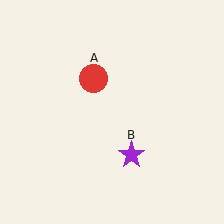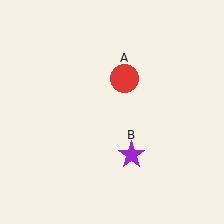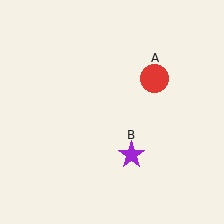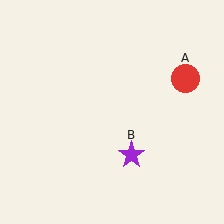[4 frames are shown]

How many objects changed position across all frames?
1 object changed position: red circle (object A).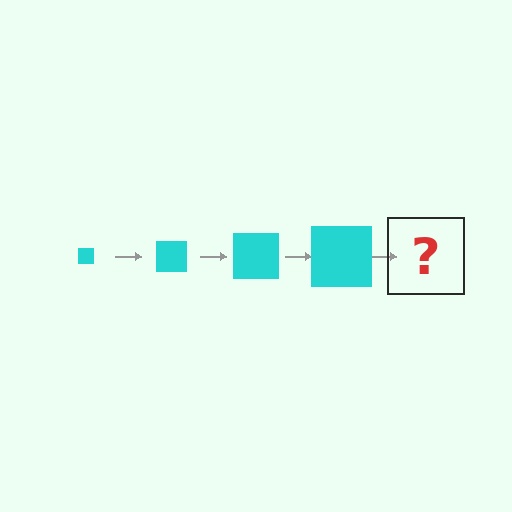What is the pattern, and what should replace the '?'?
The pattern is that the square gets progressively larger each step. The '?' should be a cyan square, larger than the previous one.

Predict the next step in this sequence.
The next step is a cyan square, larger than the previous one.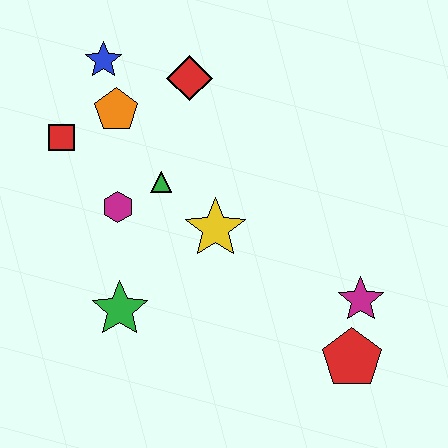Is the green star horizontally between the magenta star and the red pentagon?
No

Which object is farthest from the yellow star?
The blue star is farthest from the yellow star.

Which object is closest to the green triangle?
The magenta hexagon is closest to the green triangle.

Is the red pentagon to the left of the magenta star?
Yes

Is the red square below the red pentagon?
No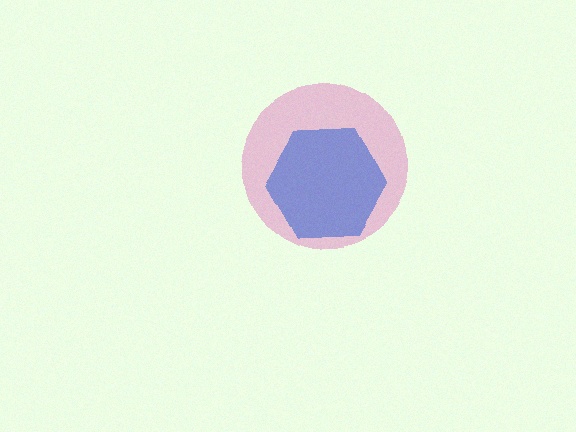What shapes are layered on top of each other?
The layered shapes are: a pink circle, a blue hexagon.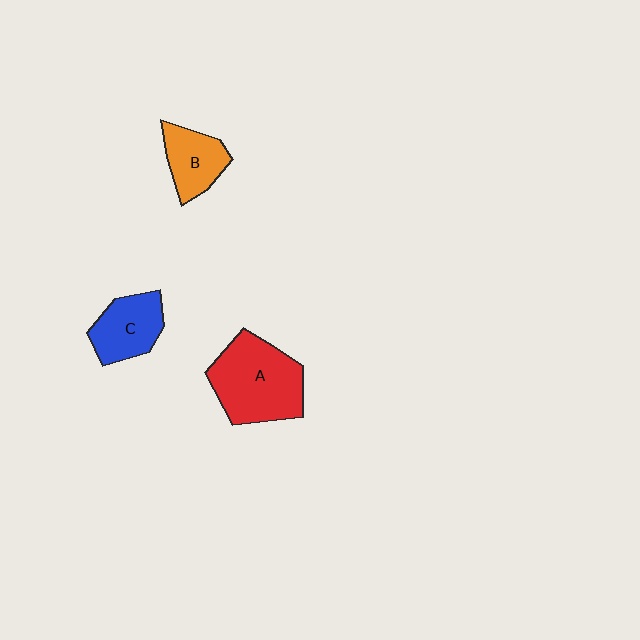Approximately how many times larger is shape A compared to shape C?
Approximately 1.7 times.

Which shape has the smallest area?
Shape B (orange).